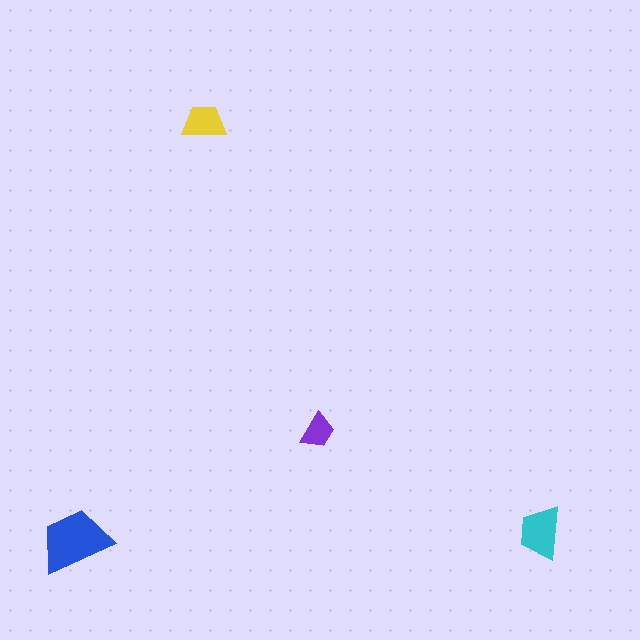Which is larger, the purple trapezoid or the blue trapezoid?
The blue one.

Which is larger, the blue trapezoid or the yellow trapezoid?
The blue one.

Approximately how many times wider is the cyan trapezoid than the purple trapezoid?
About 1.5 times wider.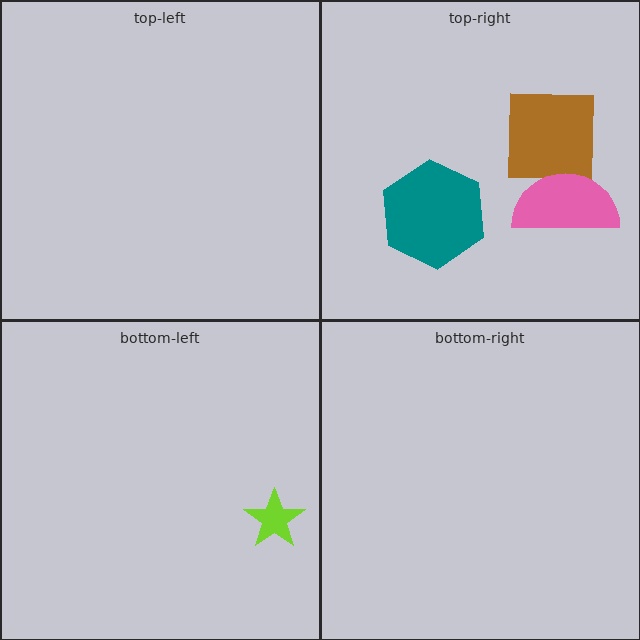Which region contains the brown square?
The top-right region.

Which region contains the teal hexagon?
The top-right region.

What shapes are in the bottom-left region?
The lime star.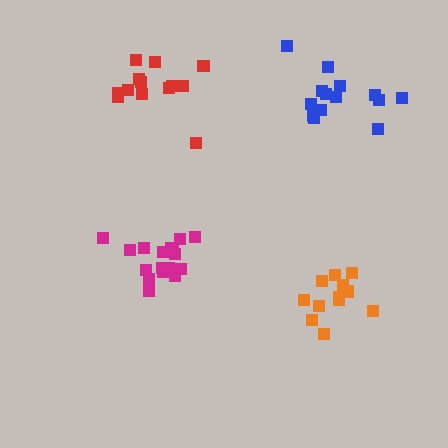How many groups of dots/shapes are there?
There are 4 groups.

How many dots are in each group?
Group 1: 17 dots, Group 2: 14 dots, Group 3: 12 dots, Group 4: 13 dots (56 total).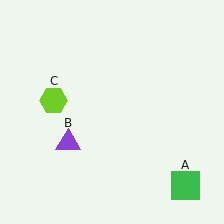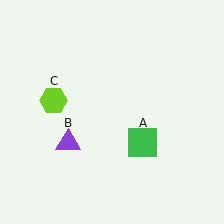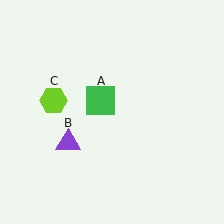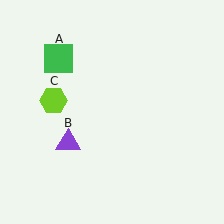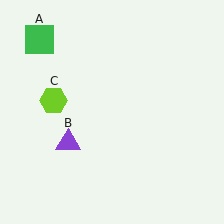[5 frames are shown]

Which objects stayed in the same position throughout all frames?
Purple triangle (object B) and lime hexagon (object C) remained stationary.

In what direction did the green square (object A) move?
The green square (object A) moved up and to the left.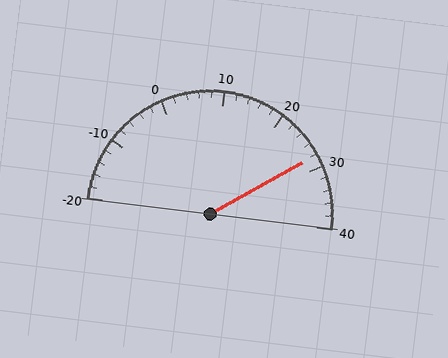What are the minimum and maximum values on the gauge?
The gauge ranges from -20 to 40.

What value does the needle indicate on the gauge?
The needle indicates approximately 28.